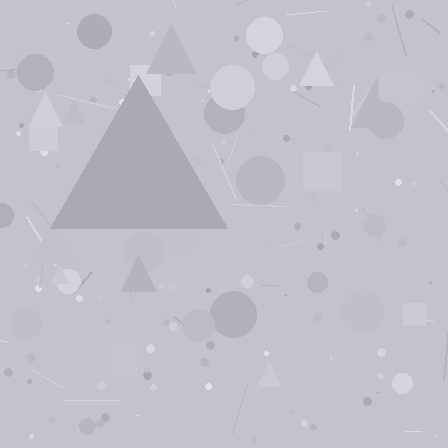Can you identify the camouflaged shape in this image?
The camouflaged shape is a triangle.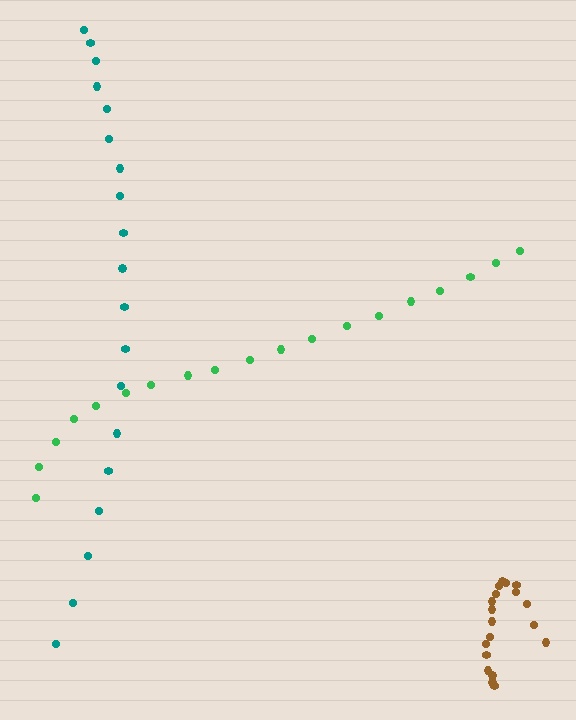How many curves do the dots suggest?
There are 3 distinct paths.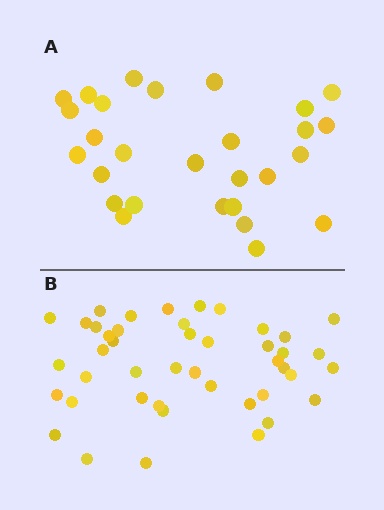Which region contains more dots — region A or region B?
Region B (the bottom region) has more dots.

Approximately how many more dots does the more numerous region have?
Region B has approximately 15 more dots than region A.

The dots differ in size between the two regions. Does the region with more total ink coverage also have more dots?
No. Region A has more total ink coverage because its dots are larger, but region B actually contains more individual dots. Total area can be misleading — the number of items is what matters here.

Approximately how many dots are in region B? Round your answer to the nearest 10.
About 40 dots. (The exact count is 44, which rounds to 40.)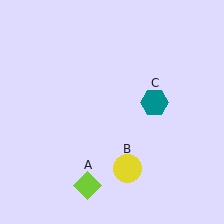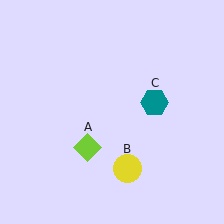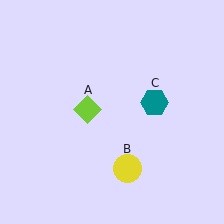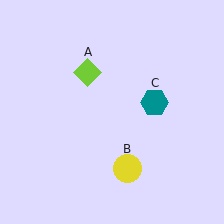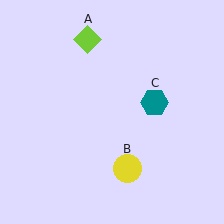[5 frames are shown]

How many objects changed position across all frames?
1 object changed position: lime diamond (object A).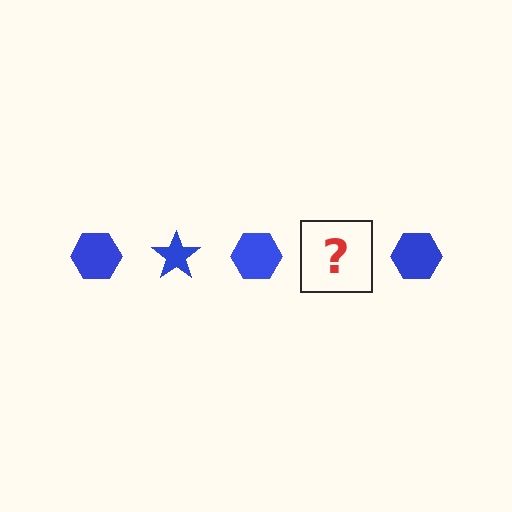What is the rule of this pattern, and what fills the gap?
The rule is that the pattern cycles through hexagon, star shapes in blue. The gap should be filled with a blue star.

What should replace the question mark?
The question mark should be replaced with a blue star.